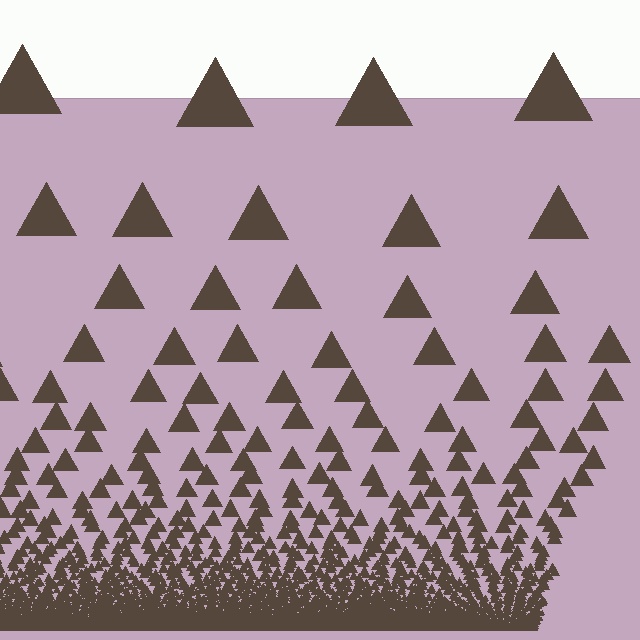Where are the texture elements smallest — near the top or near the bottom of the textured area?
Near the bottom.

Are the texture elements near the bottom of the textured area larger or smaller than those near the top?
Smaller. The gradient is inverted — elements near the bottom are smaller and denser.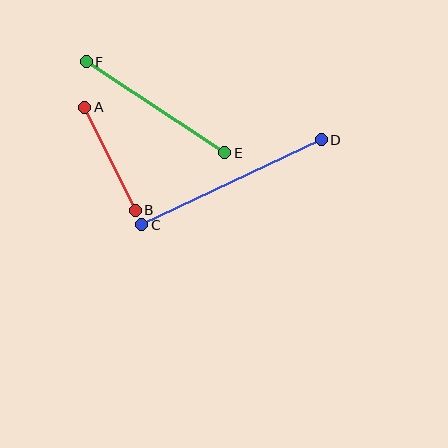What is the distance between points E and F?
The distance is approximately 166 pixels.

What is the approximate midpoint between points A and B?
The midpoint is at approximately (110, 159) pixels.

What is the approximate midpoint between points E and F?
The midpoint is at approximately (156, 107) pixels.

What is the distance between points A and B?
The distance is approximately 115 pixels.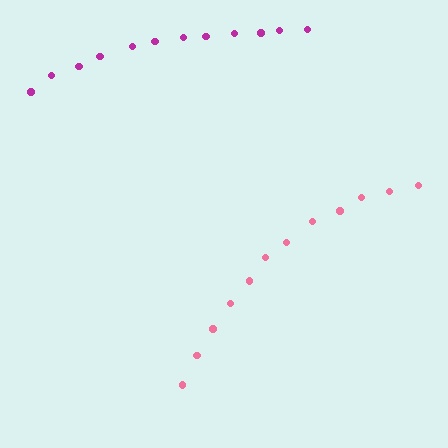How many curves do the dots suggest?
There are 2 distinct paths.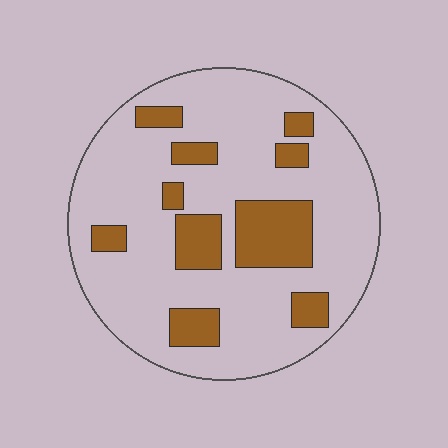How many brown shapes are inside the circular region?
10.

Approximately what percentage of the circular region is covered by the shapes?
Approximately 20%.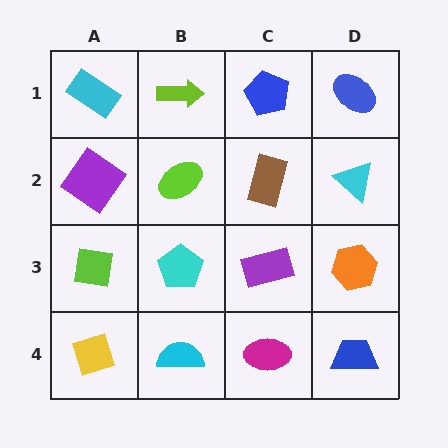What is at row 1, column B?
A lime arrow.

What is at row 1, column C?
A blue pentagon.